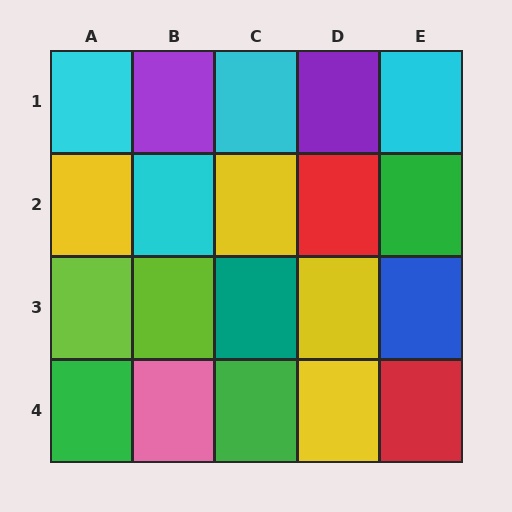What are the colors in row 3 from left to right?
Lime, lime, teal, yellow, blue.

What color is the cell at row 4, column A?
Green.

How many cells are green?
3 cells are green.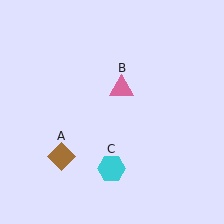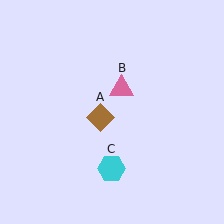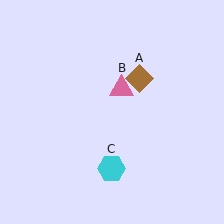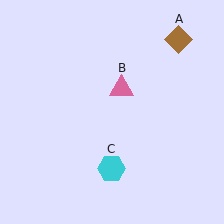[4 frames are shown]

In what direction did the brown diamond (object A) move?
The brown diamond (object A) moved up and to the right.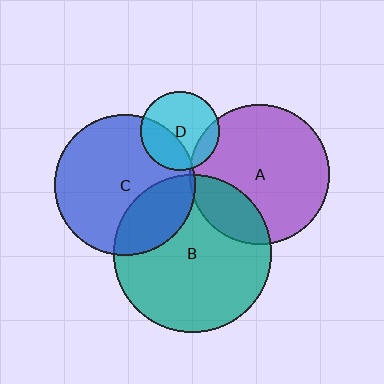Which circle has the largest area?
Circle B (teal).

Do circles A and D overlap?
Yes.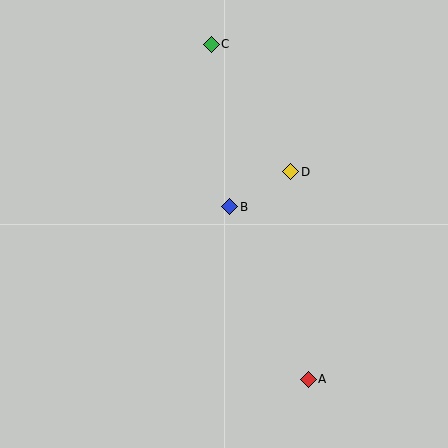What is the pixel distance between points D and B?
The distance between D and B is 70 pixels.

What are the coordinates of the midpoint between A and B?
The midpoint between A and B is at (269, 293).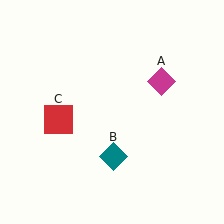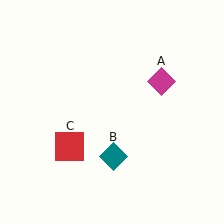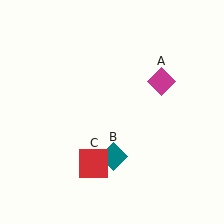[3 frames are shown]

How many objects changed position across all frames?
1 object changed position: red square (object C).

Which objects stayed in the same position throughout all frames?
Magenta diamond (object A) and teal diamond (object B) remained stationary.